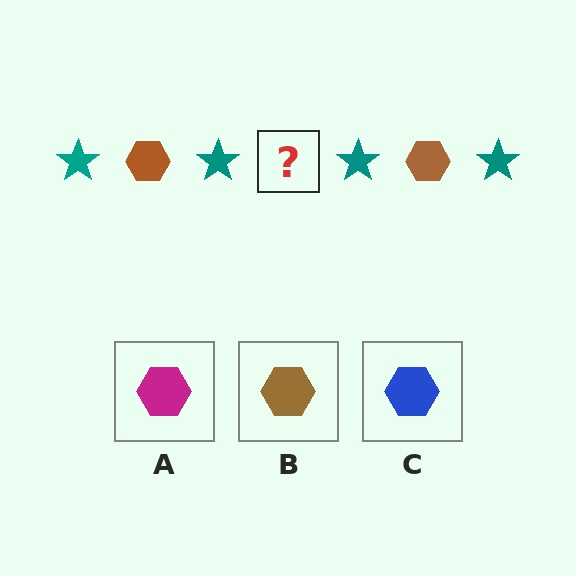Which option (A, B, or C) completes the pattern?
B.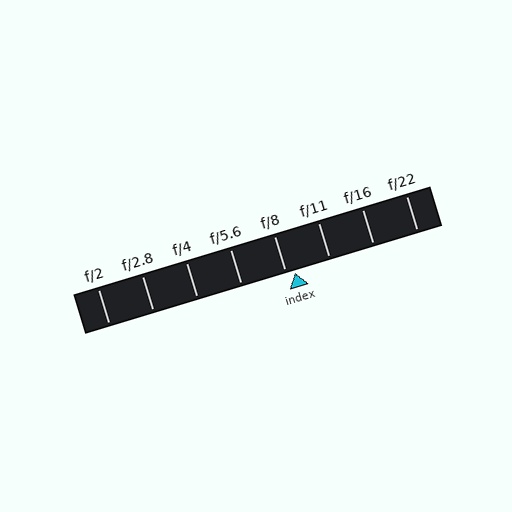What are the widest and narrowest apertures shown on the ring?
The widest aperture shown is f/2 and the narrowest is f/22.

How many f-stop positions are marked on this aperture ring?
There are 8 f-stop positions marked.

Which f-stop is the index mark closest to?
The index mark is closest to f/8.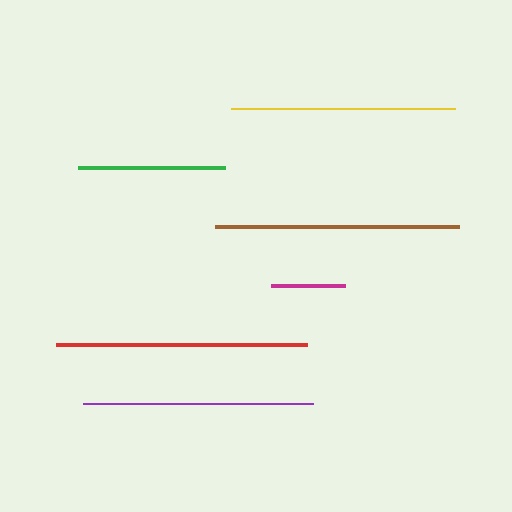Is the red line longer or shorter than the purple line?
The red line is longer than the purple line.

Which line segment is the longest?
The red line is the longest at approximately 251 pixels.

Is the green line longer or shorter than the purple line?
The purple line is longer than the green line.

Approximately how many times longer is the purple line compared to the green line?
The purple line is approximately 1.6 times the length of the green line.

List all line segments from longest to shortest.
From longest to shortest: red, brown, purple, yellow, green, magenta.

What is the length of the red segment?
The red segment is approximately 251 pixels long.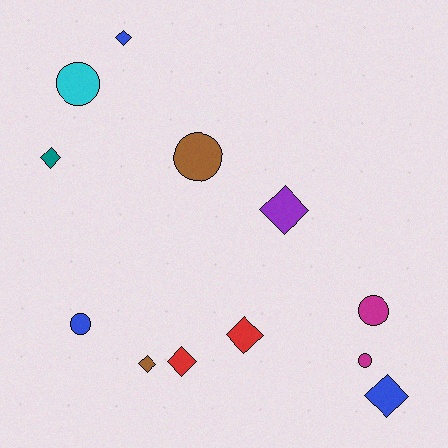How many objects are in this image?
There are 12 objects.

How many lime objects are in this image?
There are no lime objects.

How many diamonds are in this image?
There are 7 diamonds.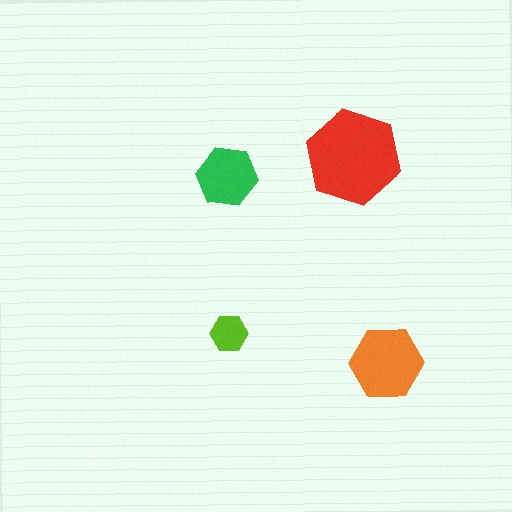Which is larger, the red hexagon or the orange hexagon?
The red one.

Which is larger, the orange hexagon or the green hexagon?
The orange one.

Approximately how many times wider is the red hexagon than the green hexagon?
About 1.5 times wider.